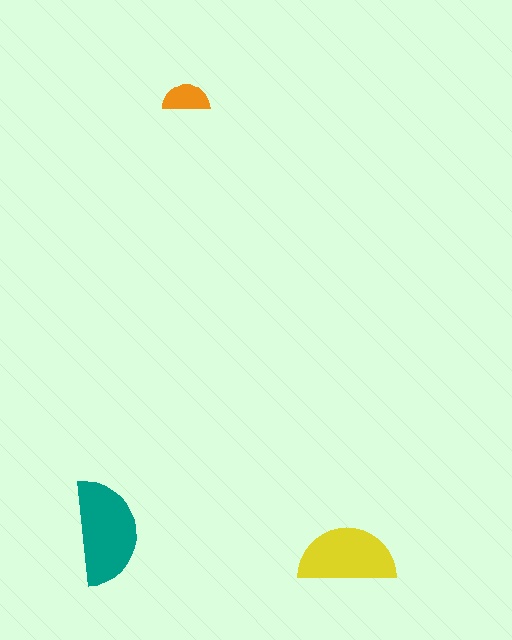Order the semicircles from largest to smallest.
the teal one, the yellow one, the orange one.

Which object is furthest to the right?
The yellow semicircle is rightmost.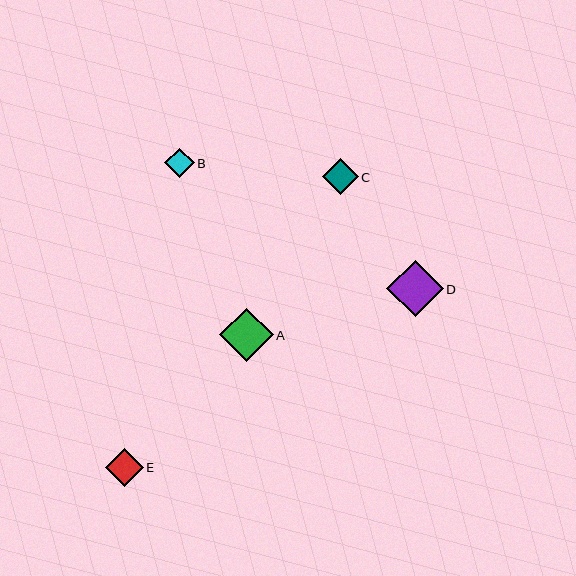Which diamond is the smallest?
Diamond B is the smallest with a size of approximately 29 pixels.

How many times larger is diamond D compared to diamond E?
Diamond D is approximately 1.5 times the size of diamond E.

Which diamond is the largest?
Diamond D is the largest with a size of approximately 56 pixels.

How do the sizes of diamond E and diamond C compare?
Diamond E and diamond C are approximately the same size.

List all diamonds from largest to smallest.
From largest to smallest: D, A, E, C, B.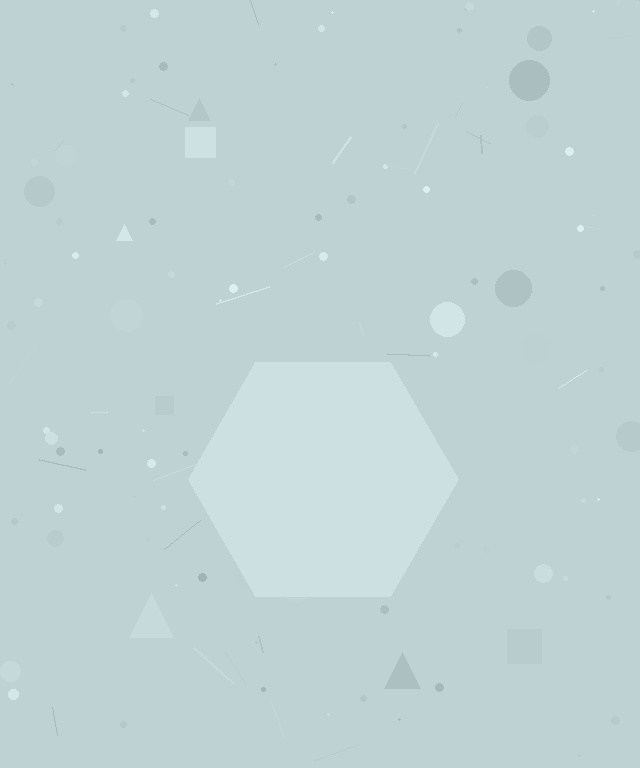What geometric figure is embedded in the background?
A hexagon is embedded in the background.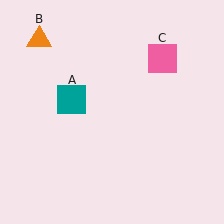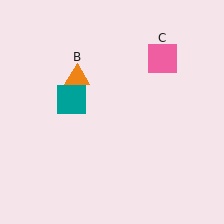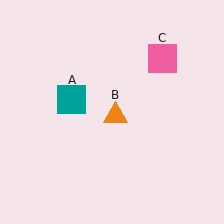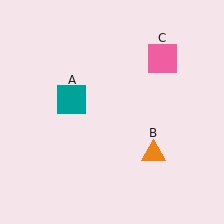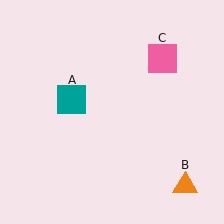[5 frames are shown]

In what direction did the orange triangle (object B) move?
The orange triangle (object B) moved down and to the right.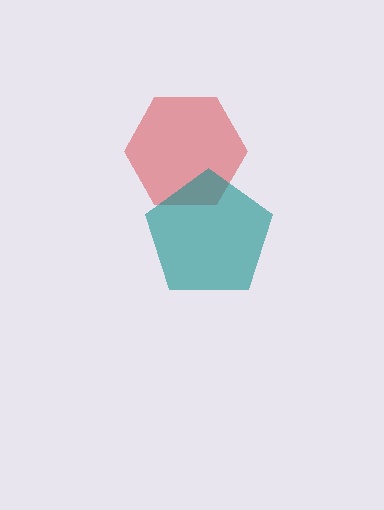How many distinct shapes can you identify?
There are 2 distinct shapes: a red hexagon, a teal pentagon.